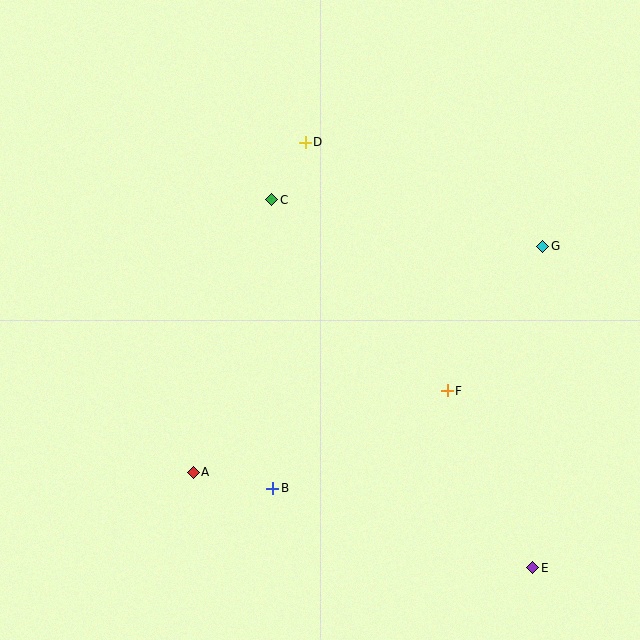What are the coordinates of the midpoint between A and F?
The midpoint between A and F is at (320, 431).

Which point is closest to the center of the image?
Point C at (272, 200) is closest to the center.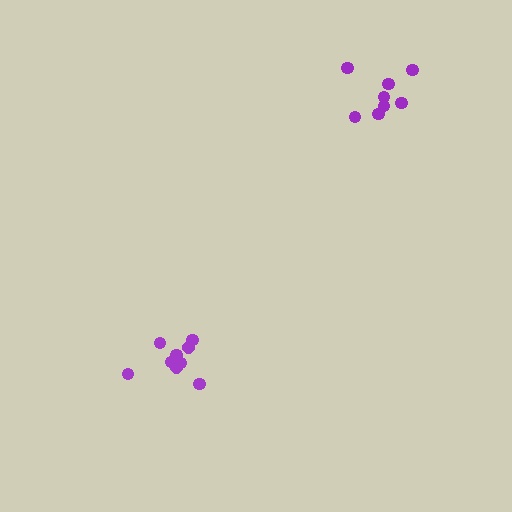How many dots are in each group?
Group 1: 9 dots, Group 2: 8 dots (17 total).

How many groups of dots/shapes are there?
There are 2 groups.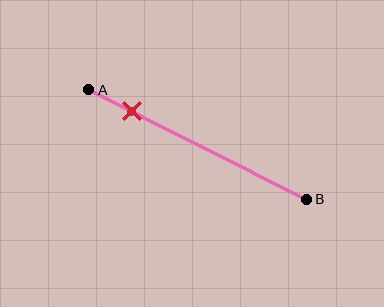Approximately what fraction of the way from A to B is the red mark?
The red mark is approximately 20% of the way from A to B.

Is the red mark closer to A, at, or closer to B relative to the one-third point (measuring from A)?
The red mark is closer to point A than the one-third point of segment AB.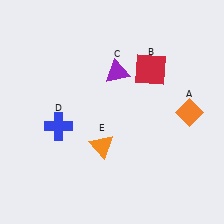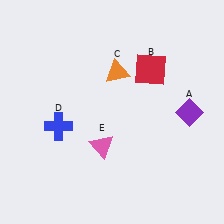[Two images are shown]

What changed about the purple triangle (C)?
In Image 1, C is purple. In Image 2, it changed to orange.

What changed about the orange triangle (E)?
In Image 1, E is orange. In Image 2, it changed to pink.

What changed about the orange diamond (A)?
In Image 1, A is orange. In Image 2, it changed to purple.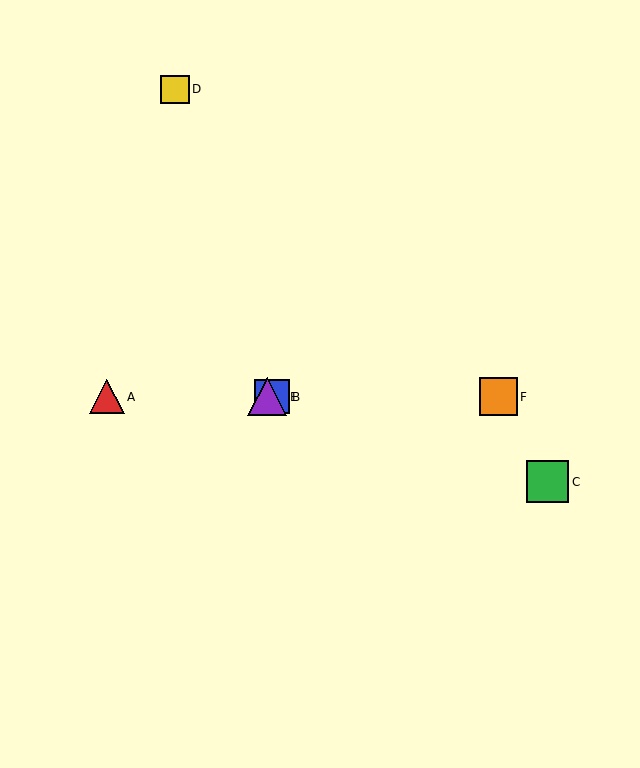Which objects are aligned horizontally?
Objects A, B, E, F are aligned horizontally.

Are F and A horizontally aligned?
Yes, both are at y≈397.